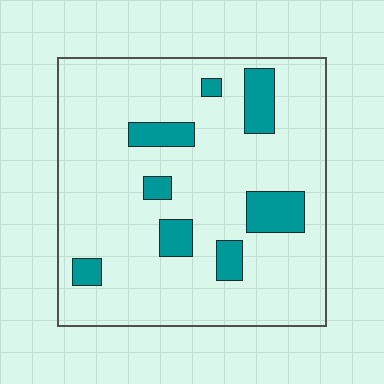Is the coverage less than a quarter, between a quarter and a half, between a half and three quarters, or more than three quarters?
Less than a quarter.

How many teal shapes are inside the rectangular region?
8.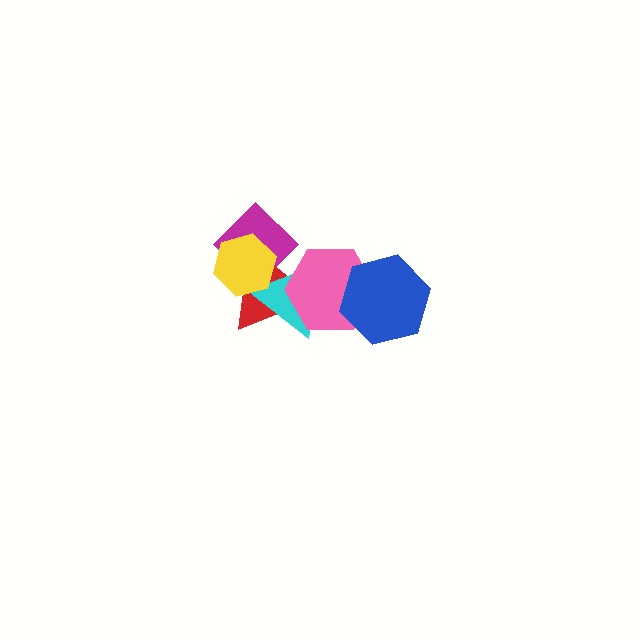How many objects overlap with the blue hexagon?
1 object overlaps with the blue hexagon.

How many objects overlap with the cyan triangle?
4 objects overlap with the cyan triangle.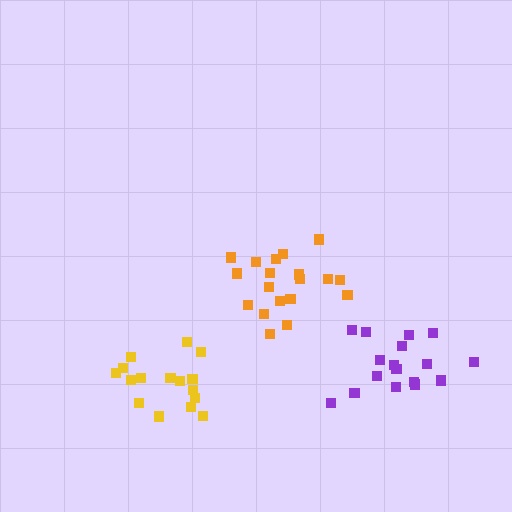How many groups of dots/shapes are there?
There are 3 groups.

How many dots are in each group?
Group 1: 16 dots, Group 2: 19 dots, Group 3: 17 dots (52 total).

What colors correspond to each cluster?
The clusters are colored: yellow, orange, purple.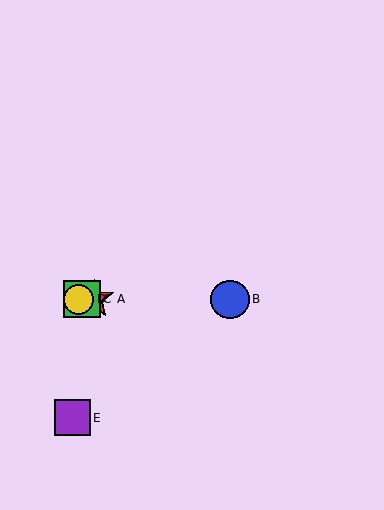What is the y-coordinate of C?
Object C is at y≈299.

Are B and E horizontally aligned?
No, B is at y≈299 and E is at y≈418.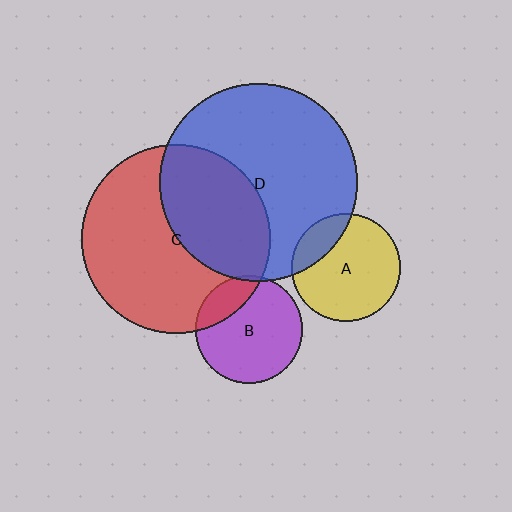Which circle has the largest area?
Circle D (blue).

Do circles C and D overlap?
Yes.